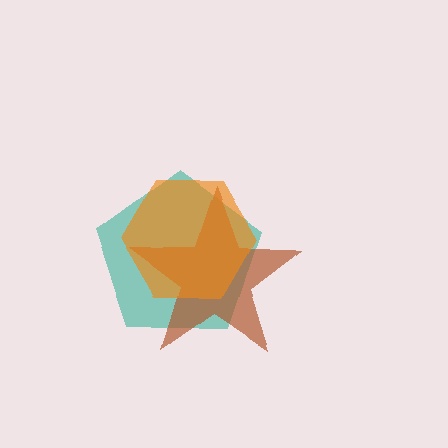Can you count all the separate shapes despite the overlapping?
Yes, there are 3 separate shapes.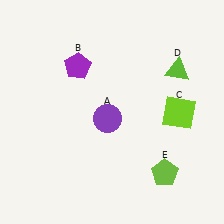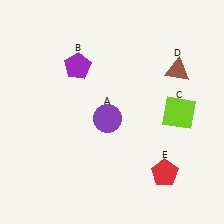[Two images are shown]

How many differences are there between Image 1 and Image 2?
There are 2 differences between the two images.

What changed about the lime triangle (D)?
In Image 1, D is lime. In Image 2, it changed to brown.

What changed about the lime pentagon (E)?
In Image 1, E is lime. In Image 2, it changed to red.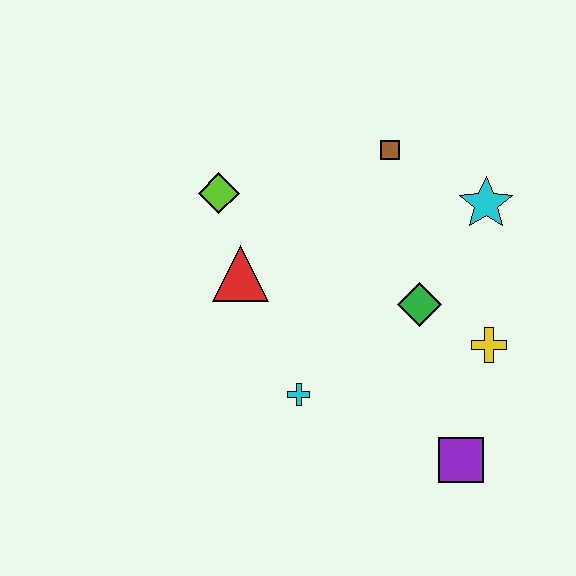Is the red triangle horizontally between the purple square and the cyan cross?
No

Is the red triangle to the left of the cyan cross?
Yes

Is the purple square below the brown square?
Yes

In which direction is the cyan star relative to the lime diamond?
The cyan star is to the right of the lime diamond.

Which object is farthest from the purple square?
The lime diamond is farthest from the purple square.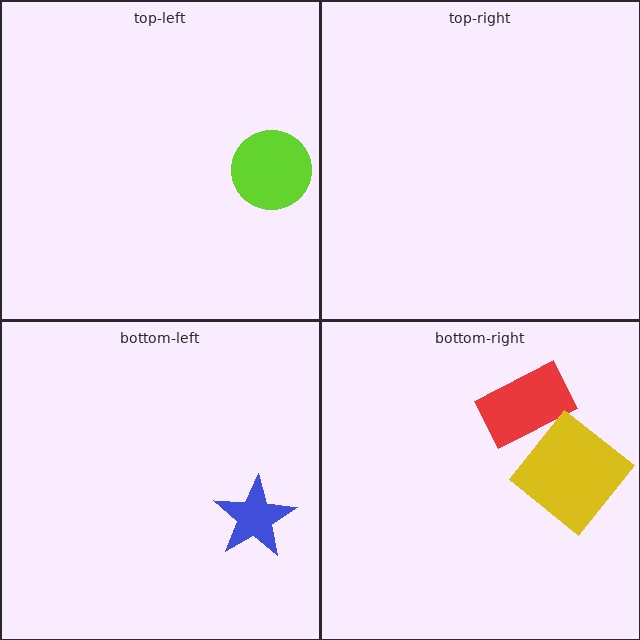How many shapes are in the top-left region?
1.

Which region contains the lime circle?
The top-left region.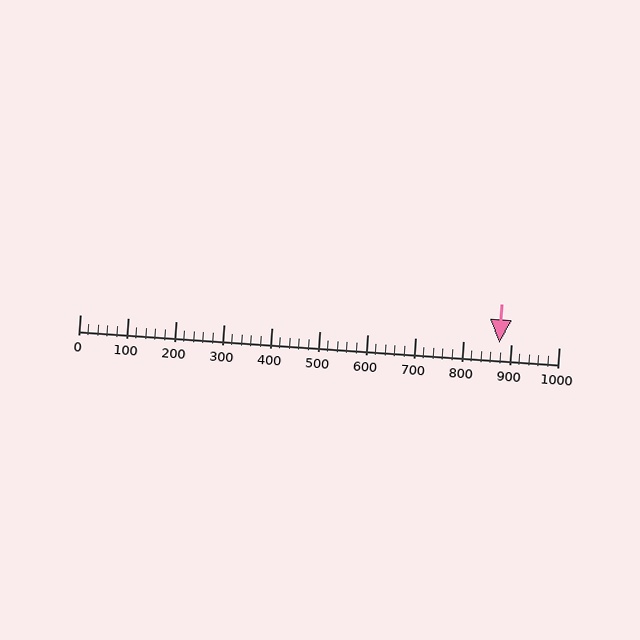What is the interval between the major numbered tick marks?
The major tick marks are spaced 100 units apart.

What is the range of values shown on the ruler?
The ruler shows values from 0 to 1000.